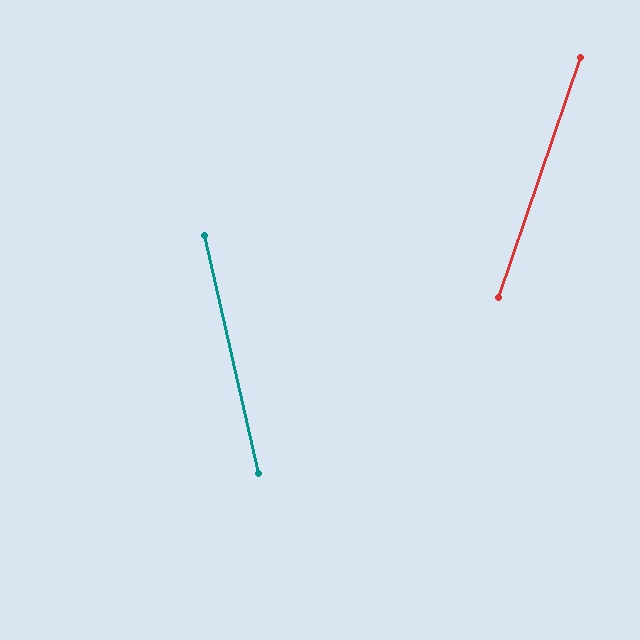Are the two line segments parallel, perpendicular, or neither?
Neither parallel nor perpendicular — they differ by about 31°.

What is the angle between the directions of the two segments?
Approximately 31 degrees.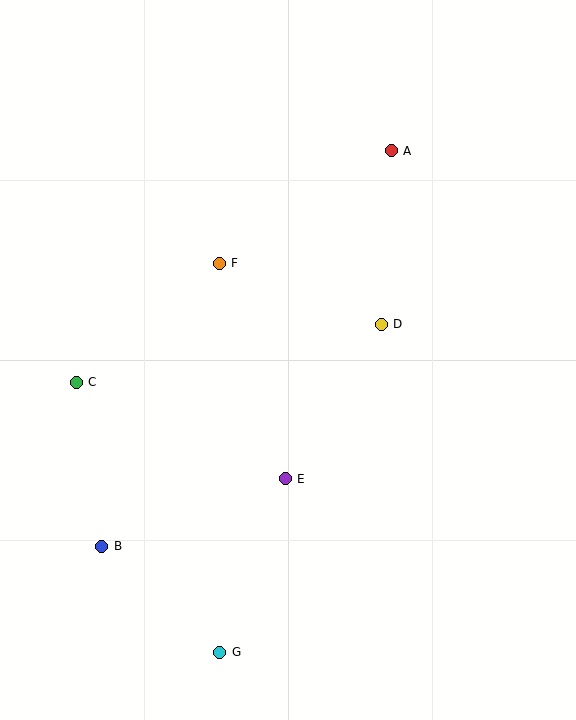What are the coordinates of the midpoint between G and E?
The midpoint between G and E is at (252, 565).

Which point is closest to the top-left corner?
Point F is closest to the top-left corner.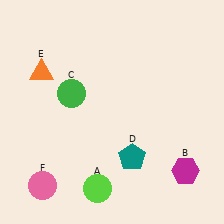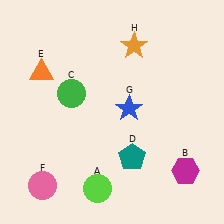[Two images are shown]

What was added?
A blue star (G), an orange star (H) were added in Image 2.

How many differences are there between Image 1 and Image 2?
There are 2 differences between the two images.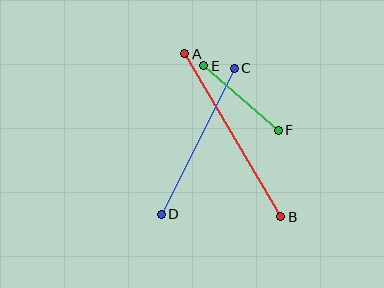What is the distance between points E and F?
The distance is approximately 99 pixels.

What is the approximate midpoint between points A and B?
The midpoint is at approximately (233, 135) pixels.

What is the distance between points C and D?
The distance is approximately 163 pixels.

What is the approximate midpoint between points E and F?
The midpoint is at approximately (241, 98) pixels.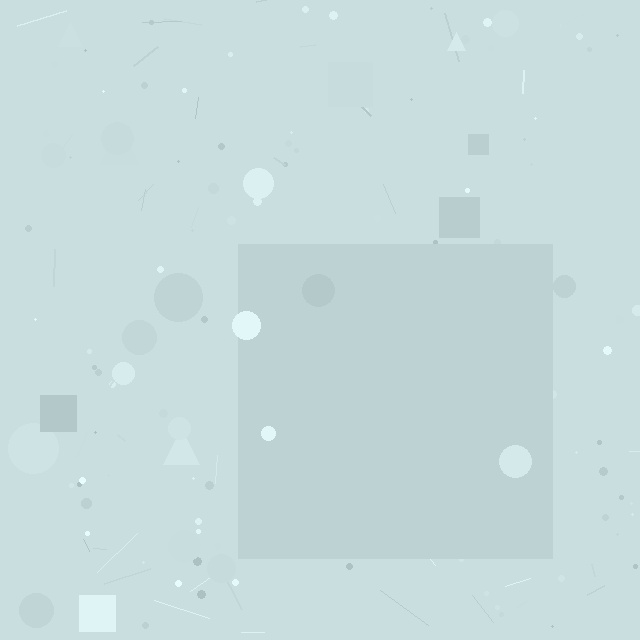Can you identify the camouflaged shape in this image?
The camouflaged shape is a square.